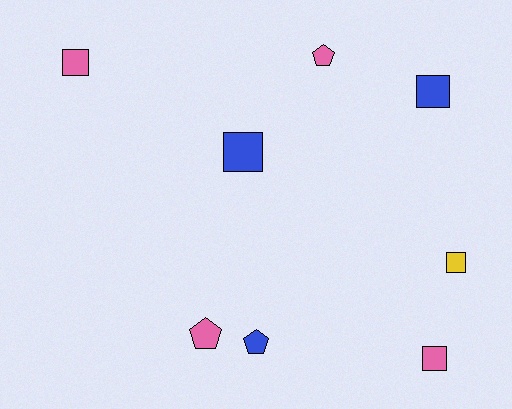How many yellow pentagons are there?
There are no yellow pentagons.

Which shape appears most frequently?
Square, with 5 objects.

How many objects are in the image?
There are 8 objects.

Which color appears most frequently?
Pink, with 4 objects.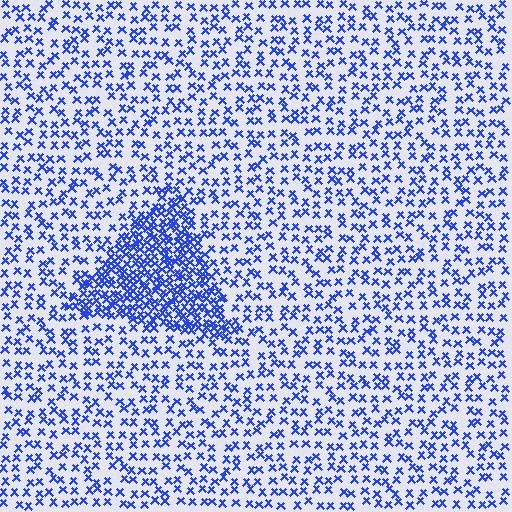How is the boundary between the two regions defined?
The boundary is defined by a change in element density (approximately 2.6x ratio). All elements are the same color, size, and shape.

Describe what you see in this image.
The image contains small blue elements arranged at two different densities. A triangle-shaped region is visible where the elements are more densely packed than the surrounding area.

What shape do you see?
I see a triangle.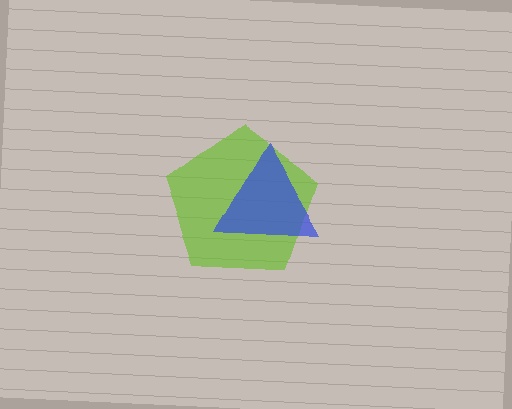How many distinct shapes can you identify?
There are 2 distinct shapes: a lime pentagon, a blue triangle.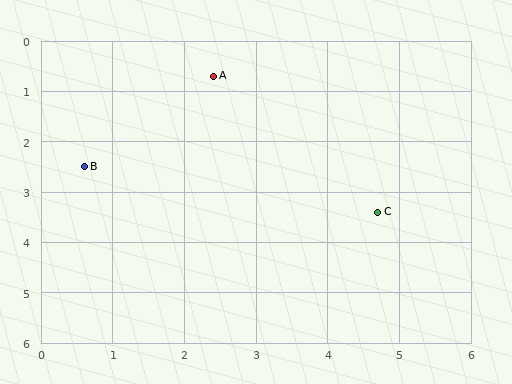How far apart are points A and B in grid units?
Points A and B are about 2.5 grid units apart.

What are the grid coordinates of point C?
Point C is at approximately (4.7, 3.4).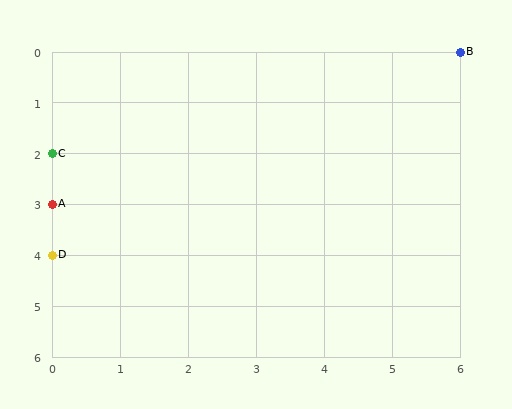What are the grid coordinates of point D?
Point D is at grid coordinates (0, 4).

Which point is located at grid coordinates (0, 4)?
Point D is at (0, 4).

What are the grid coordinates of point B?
Point B is at grid coordinates (6, 0).